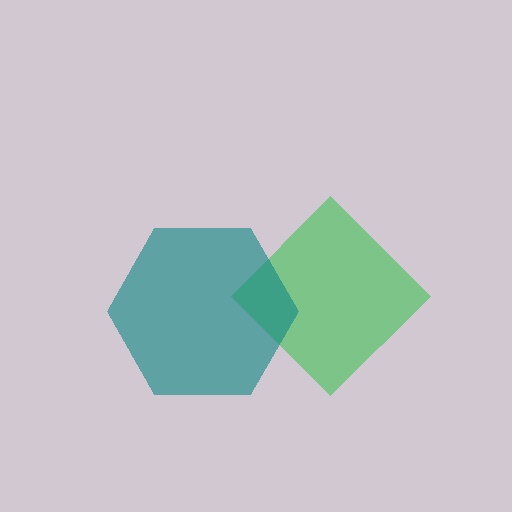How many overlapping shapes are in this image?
There are 2 overlapping shapes in the image.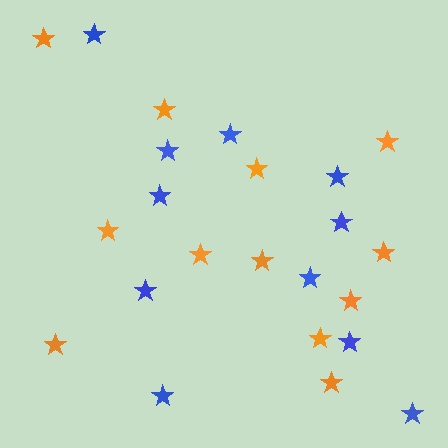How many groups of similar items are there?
There are 2 groups: one group of orange stars (12) and one group of blue stars (11).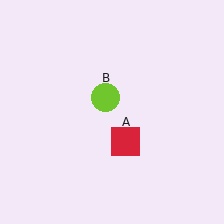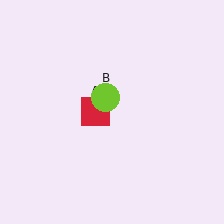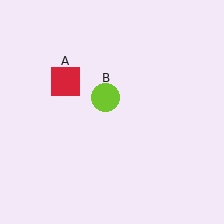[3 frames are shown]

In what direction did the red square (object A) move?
The red square (object A) moved up and to the left.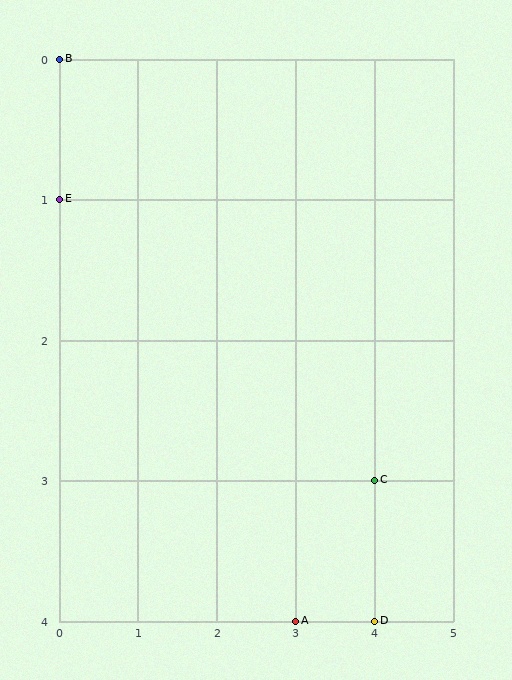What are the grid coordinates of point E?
Point E is at grid coordinates (0, 1).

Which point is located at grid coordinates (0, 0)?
Point B is at (0, 0).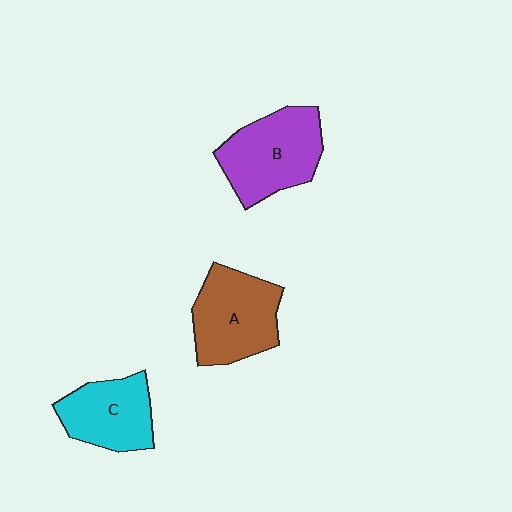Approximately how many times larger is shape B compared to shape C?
Approximately 1.3 times.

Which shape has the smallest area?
Shape C (cyan).